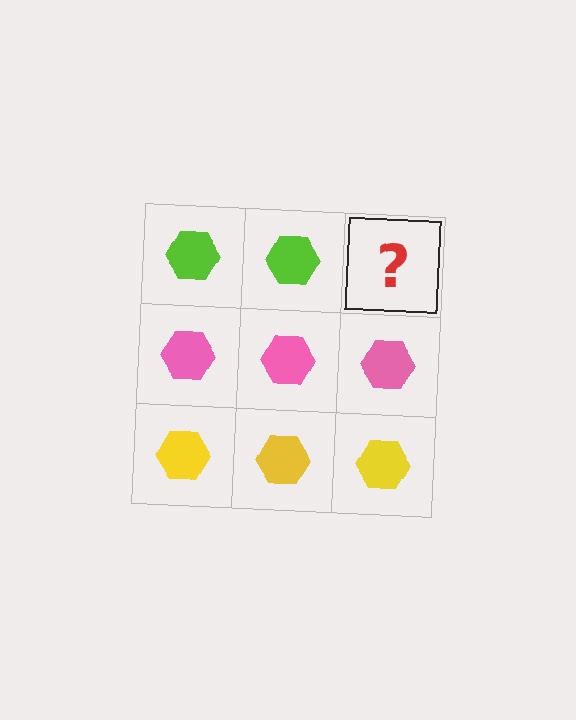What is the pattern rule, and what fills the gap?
The rule is that each row has a consistent color. The gap should be filled with a lime hexagon.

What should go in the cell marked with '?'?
The missing cell should contain a lime hexagon.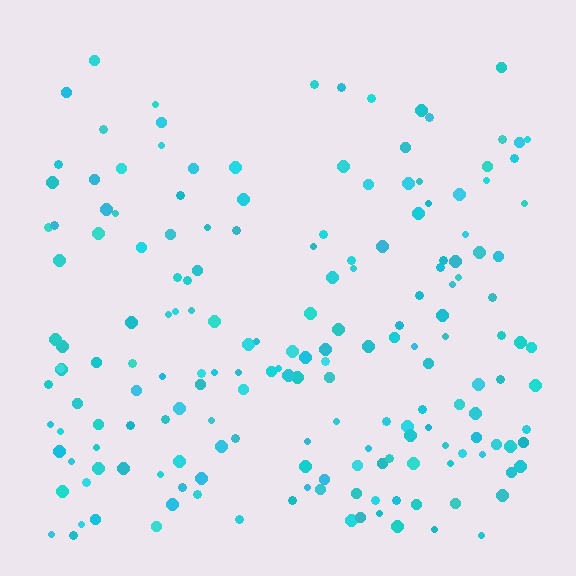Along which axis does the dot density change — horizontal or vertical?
Vertical.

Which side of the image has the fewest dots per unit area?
The top.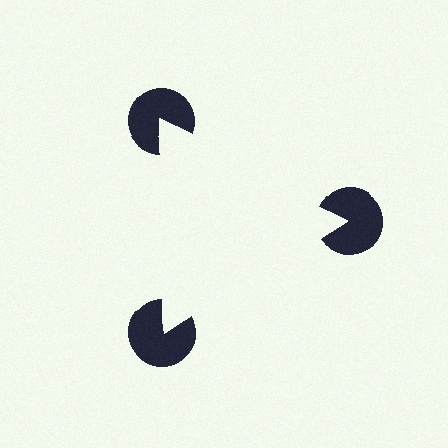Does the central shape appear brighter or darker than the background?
It typically appears slightly brighter than the background, even though no actual brightness change is drawn.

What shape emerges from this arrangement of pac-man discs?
An illusory triangle — its edges are inferred from the aligned wedge cuts in the pac-man discs, not physically drawn.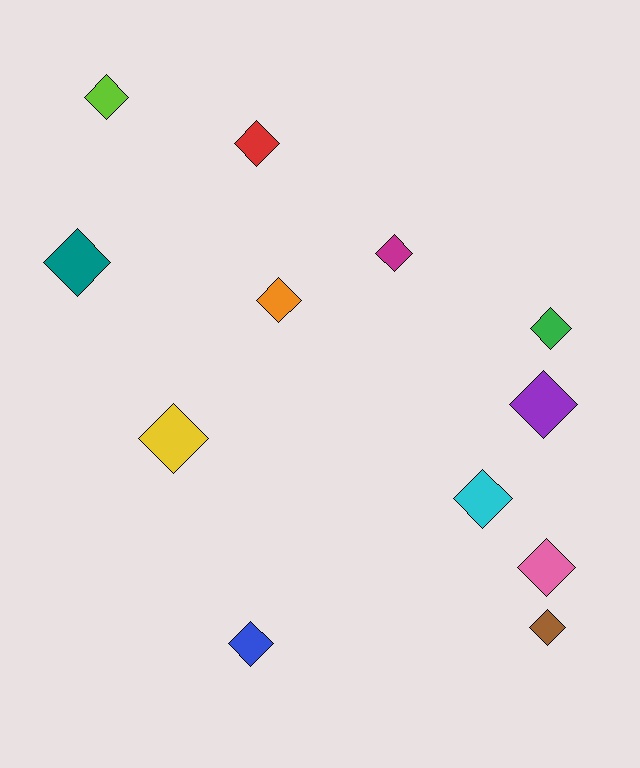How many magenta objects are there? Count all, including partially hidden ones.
There is 1 magenta object.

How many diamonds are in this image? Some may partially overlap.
There are 12 diamonds.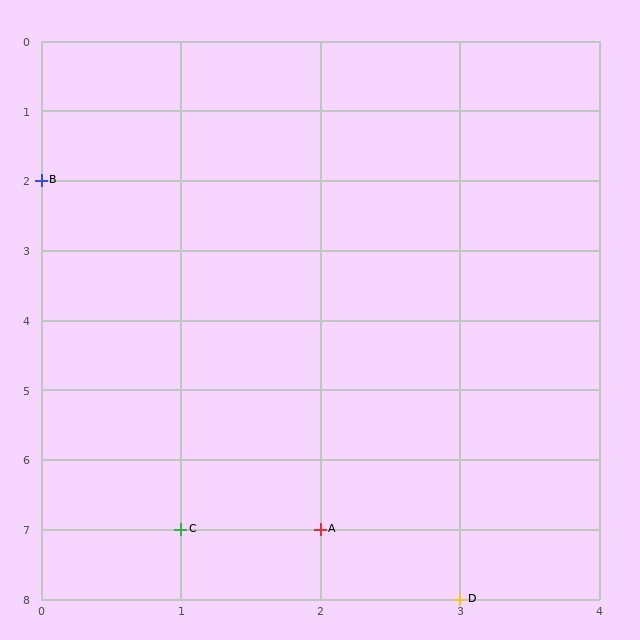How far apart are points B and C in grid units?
Points B and C are 1 column and 5 rows apart (about 5.1 grid units diagonally).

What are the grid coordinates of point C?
Point C is at grid coordinates (1, 7).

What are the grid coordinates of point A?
Point A is at grid coordinates (2, 7).